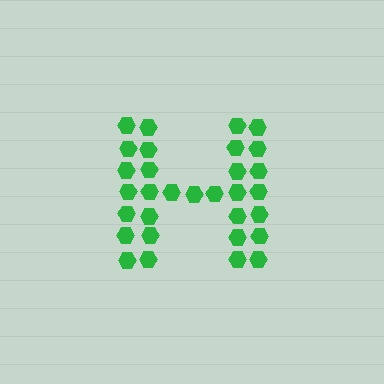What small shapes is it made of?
It is made of small hexagons.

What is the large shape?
The large shape is the letter H.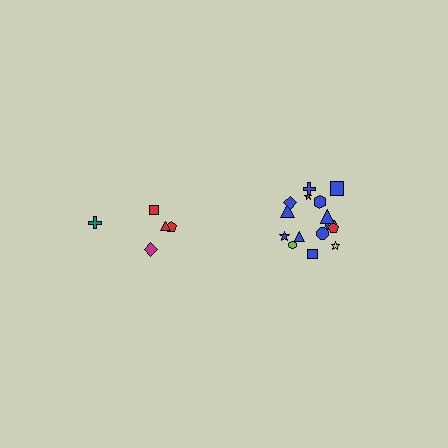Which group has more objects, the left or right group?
The right group.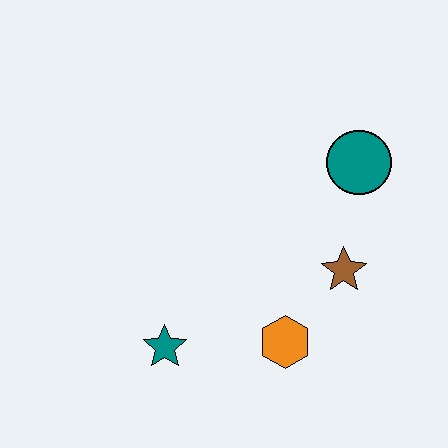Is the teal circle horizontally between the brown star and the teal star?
No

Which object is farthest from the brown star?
The teal star is farthest from the brown star.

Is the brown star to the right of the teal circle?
No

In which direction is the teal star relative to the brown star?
The teal star is to the left of the brown star.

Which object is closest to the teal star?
The orange hexagon is closest to the teal star.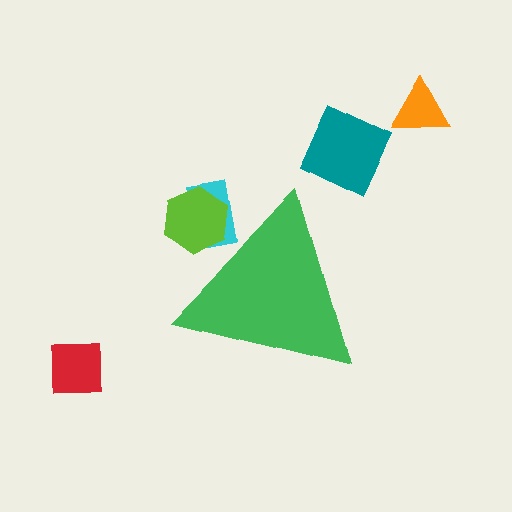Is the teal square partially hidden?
No, the teal square is fully visible.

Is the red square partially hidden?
No, the red square is fully visible.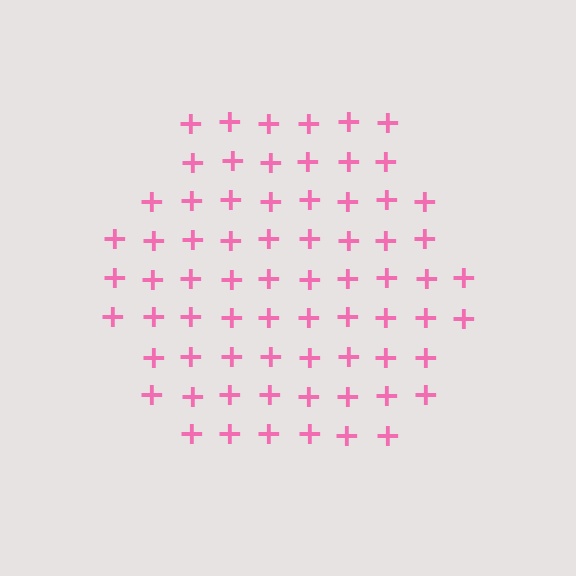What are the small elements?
The small elements are plus signs.